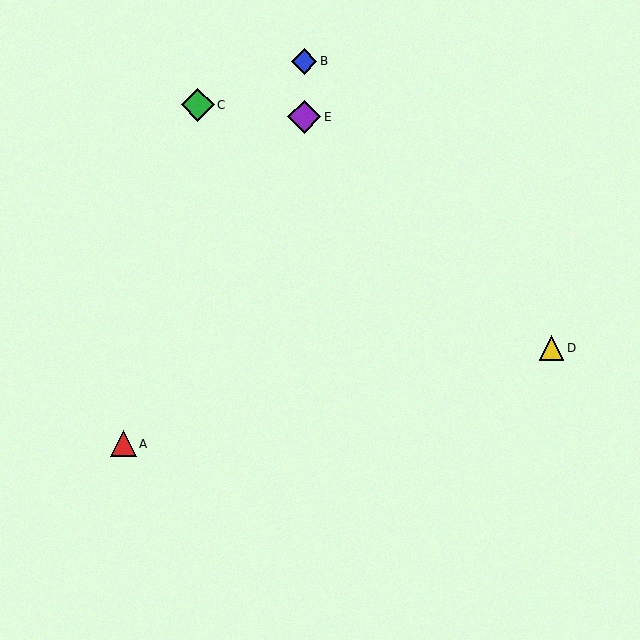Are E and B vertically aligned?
Yes, both are at x≈304.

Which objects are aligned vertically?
Objects B, E are aligned vertically.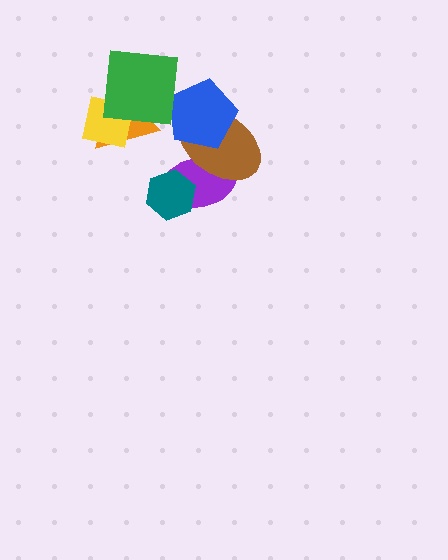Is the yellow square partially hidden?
Yes, it is partially covered by another shape.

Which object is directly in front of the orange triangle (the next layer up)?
The yellow square is directly in front of the orange triangle.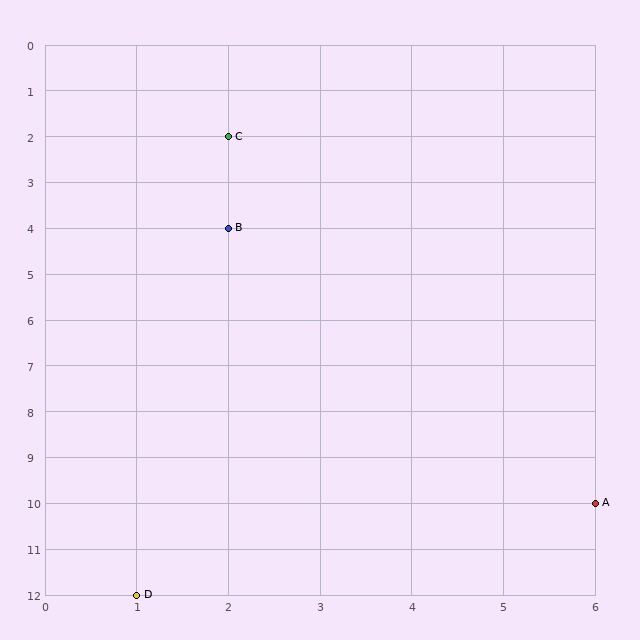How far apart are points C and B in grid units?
Points C and B are 2 rows apart.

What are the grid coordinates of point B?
Point B is at grid coordinates (2, 4).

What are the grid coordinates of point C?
Point C is at grid coordinates (2, 2).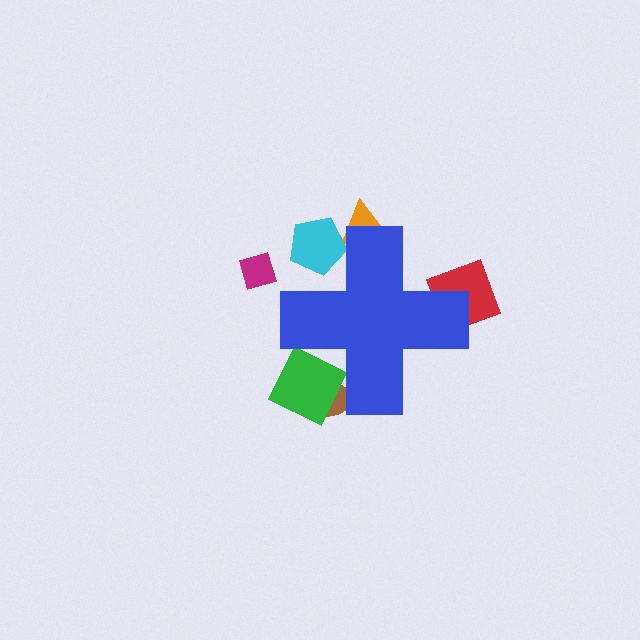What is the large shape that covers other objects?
A blue cross.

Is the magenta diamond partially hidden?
No, the magenta diamond is fully visible.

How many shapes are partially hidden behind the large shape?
5 shapes are partially hidden.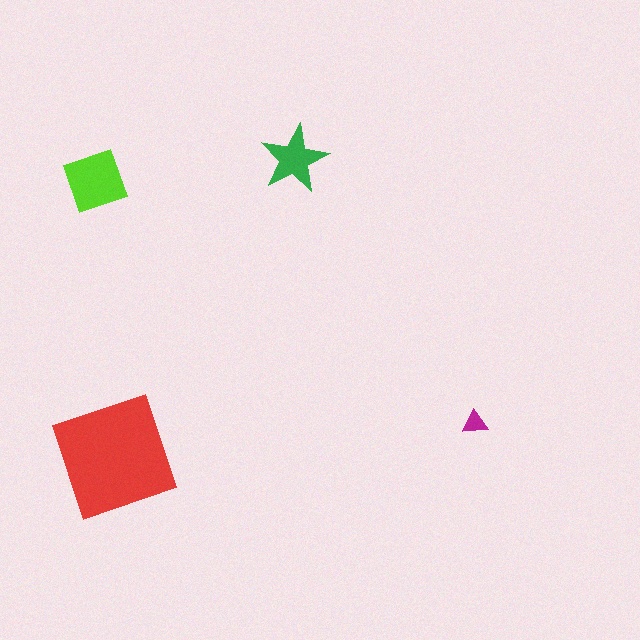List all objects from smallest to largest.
The magenta triangle, the green star, the lime diamond, the red square.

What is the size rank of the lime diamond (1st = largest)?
2nd.